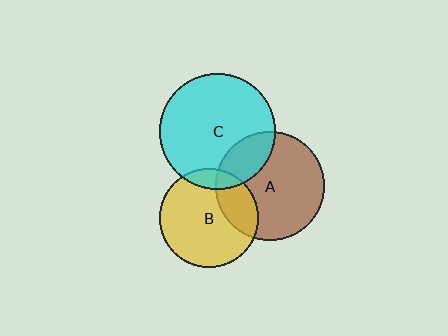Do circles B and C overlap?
Yes.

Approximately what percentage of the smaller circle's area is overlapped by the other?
Approximately 10%.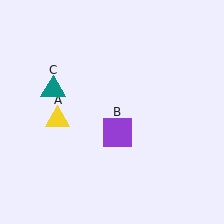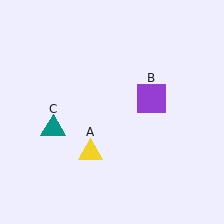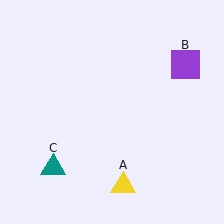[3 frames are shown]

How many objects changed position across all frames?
3 objects changed position: yellow triangle (object A), purple square (object B), teal triangle (object C).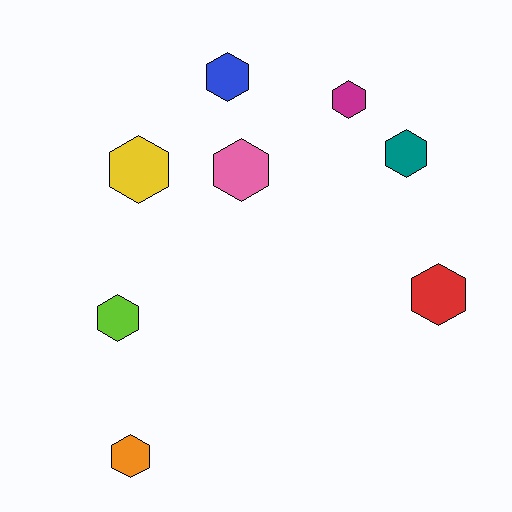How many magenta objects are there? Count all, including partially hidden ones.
There is 1 magenta object.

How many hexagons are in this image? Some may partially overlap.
There are 8 hexagons.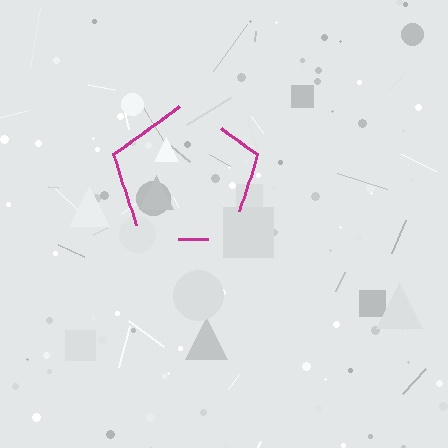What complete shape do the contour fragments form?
The contour fragments form a pentagon.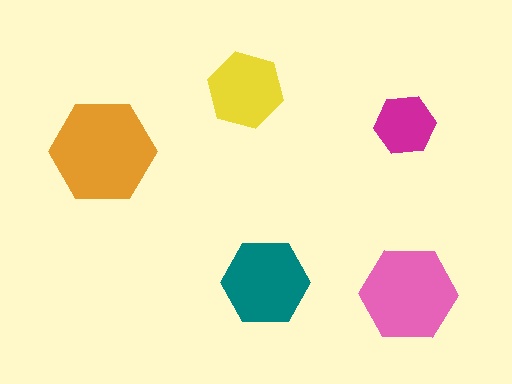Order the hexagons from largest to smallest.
the orange one, the pink one, the teal one, the yellow one, the magenta one.